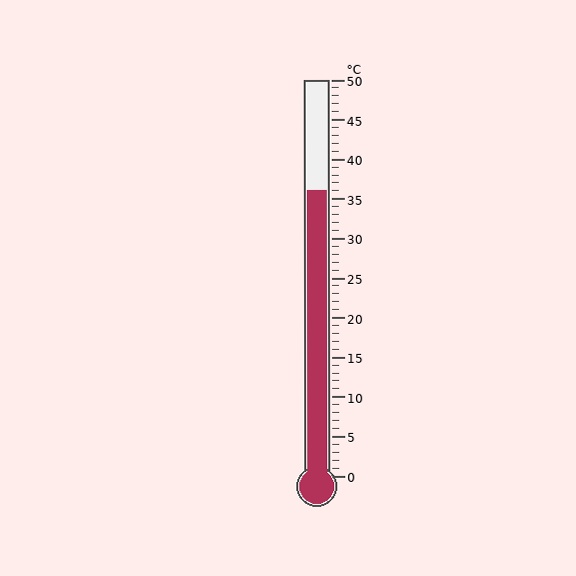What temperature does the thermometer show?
The thermometer shows approximately 36°C.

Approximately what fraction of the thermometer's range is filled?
The thermometer is filled to approximately 70% of its range.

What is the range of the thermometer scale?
The thermometer scale ranges from 0°C to 50°C.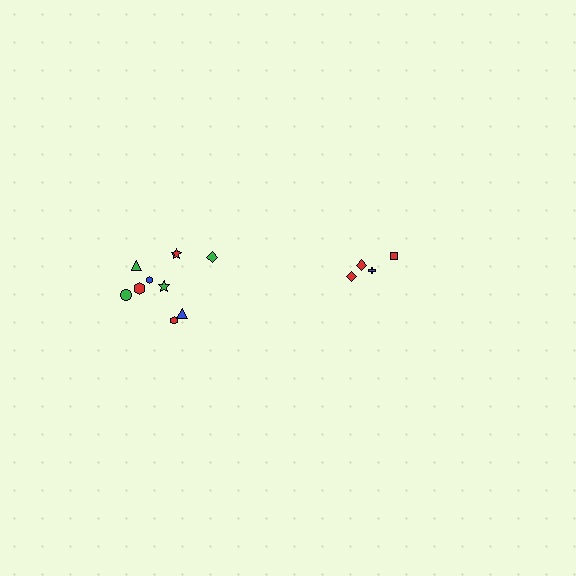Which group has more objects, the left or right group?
The left group.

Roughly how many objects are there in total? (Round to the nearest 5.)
Roughly 15 objects in total.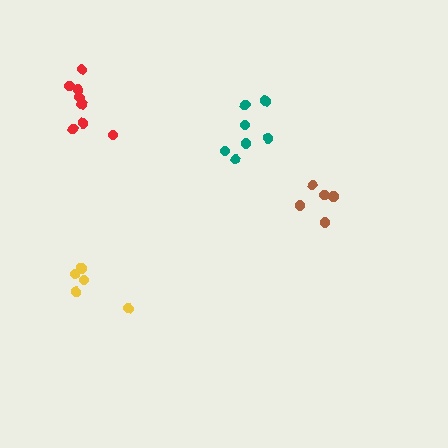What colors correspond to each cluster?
The clusters are colored: yellow, brown, teal, red.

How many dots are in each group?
Group 1: 5 dots, Group 2: 5 dots, Group 3: 7 dots, Group 4: 8 dots (25 total).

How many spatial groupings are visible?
There are 4 spatial groupings.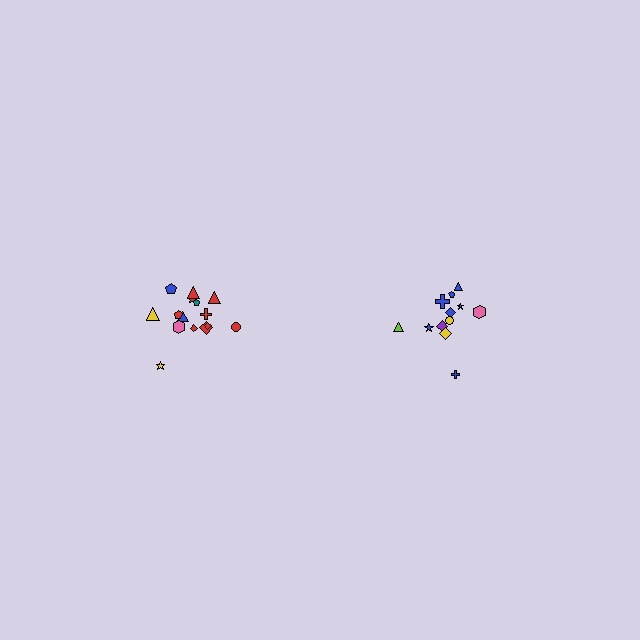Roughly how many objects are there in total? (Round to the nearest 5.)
Roughly 25 objects in total.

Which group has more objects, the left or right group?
The left group.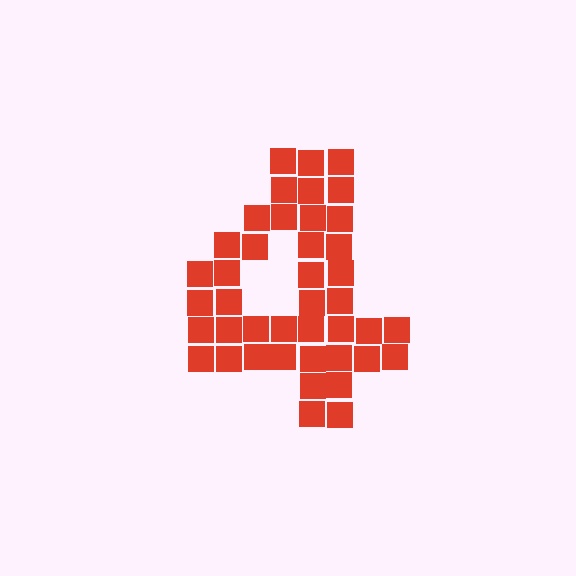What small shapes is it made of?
It is made of small squares.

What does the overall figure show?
The overall figure shows the digit 4.